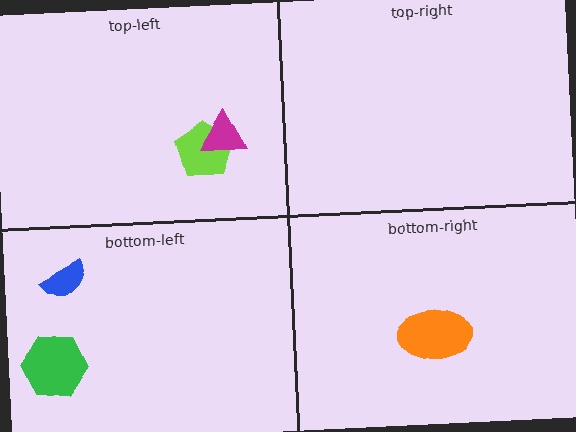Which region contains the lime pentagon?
The top-left region.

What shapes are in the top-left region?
The lime pentagon, the magenta triangle.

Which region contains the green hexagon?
The bottom-left region.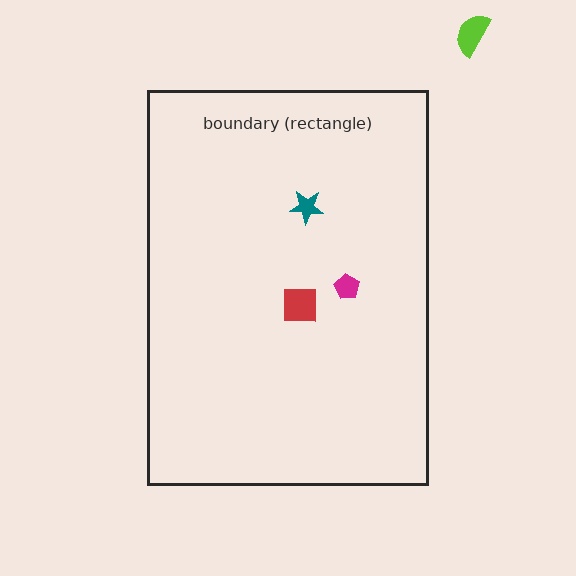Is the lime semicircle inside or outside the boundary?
Outside.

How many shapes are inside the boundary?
3 inside, 1 outside.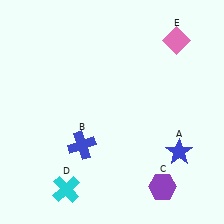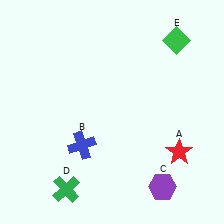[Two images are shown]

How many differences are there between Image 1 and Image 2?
There are 3 differences between the two images.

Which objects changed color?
A changed from blue to red. D changed from cyan to green. E changed from pink to green.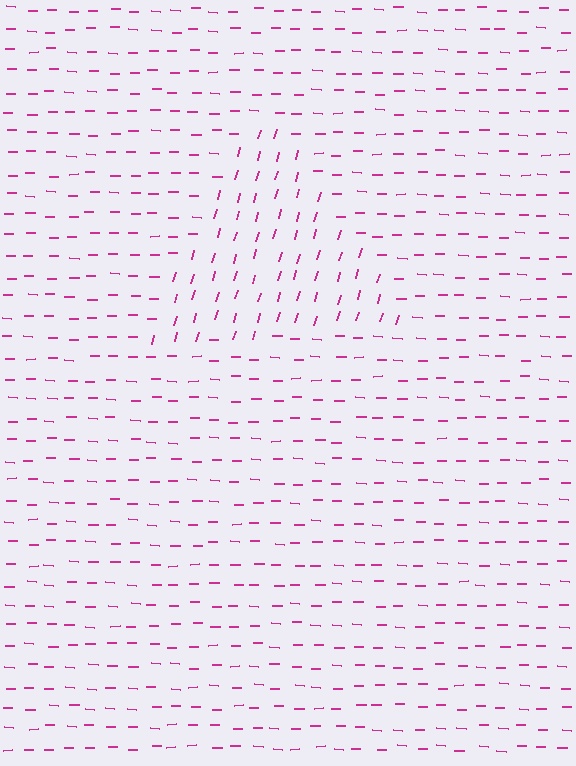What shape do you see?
I see a triangle.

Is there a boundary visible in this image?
Yes, there is a texture boundary formed by a change in line orientation.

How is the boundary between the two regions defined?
The boundary is defined purely by a change in line orientation (approximately 75 degrees difference). All lines are the same color and thickness.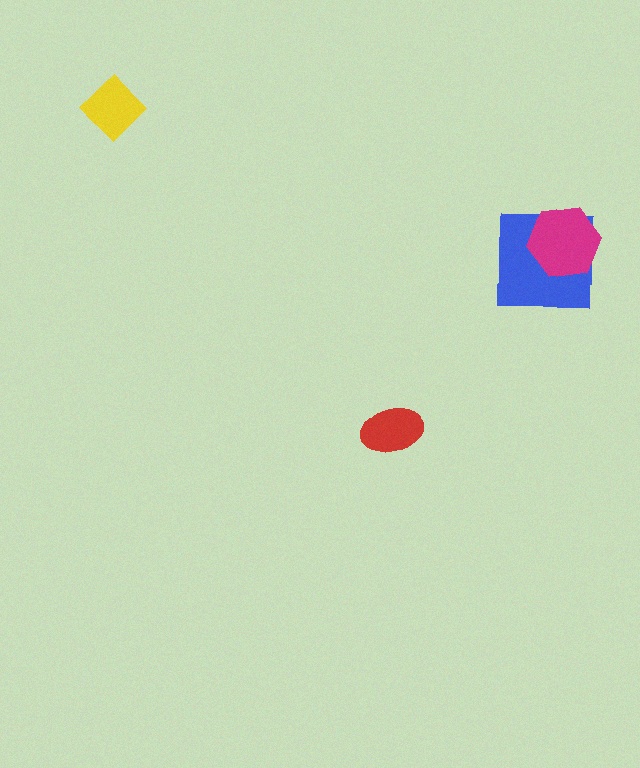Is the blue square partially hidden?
Yes, it is partially covered by another shape.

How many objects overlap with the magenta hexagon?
1 object overlaps with the magenta hexagon.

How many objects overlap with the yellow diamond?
0 objects overlap with the yellow diamond.